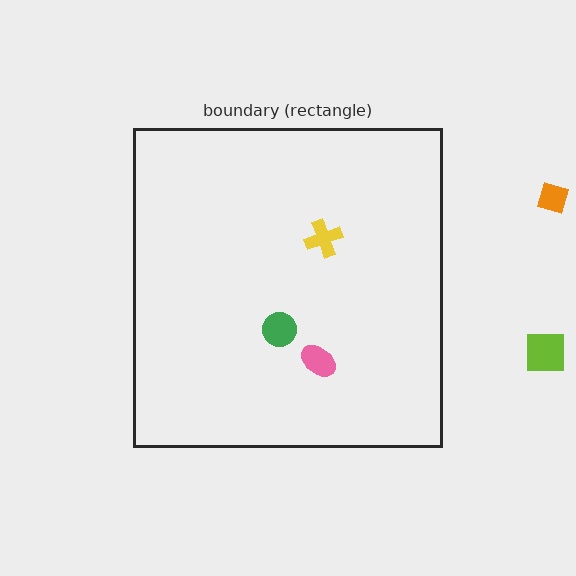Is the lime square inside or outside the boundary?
Outside.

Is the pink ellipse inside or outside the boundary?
Inside.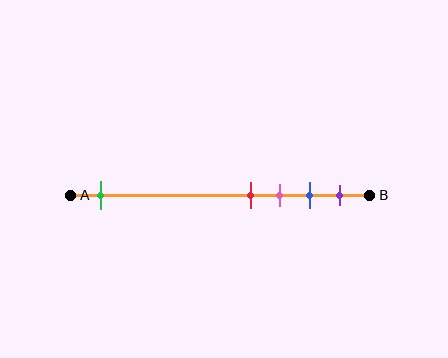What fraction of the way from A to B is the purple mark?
The purple mark is approximately 90% (0.9) of the way from A to B.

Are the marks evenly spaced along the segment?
No, the marks are not evenly spaced.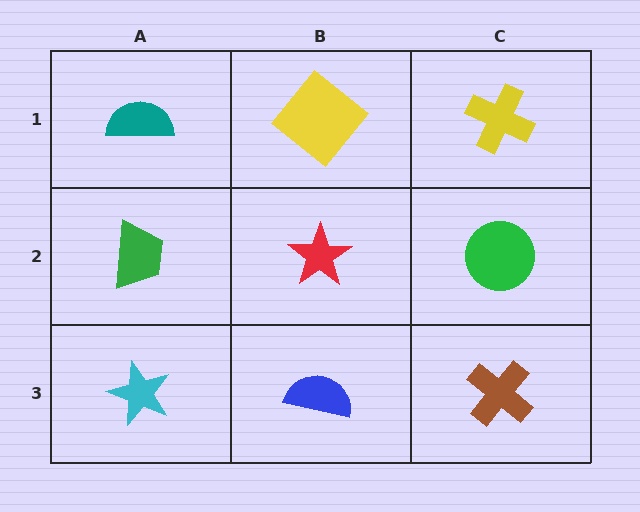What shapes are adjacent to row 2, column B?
A yellow diamond (row 1, column B), a blue semicircle (row 3, column B), a green trapezoid (row 2, column A), a green circle (row 2, column C).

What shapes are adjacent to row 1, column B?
A red star (row 2, column B), a teal semicircle (row 1, column A), a yellow cross (row 1, column C).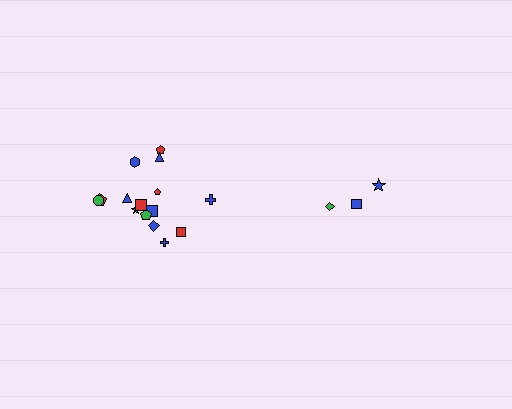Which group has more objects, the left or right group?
The left group.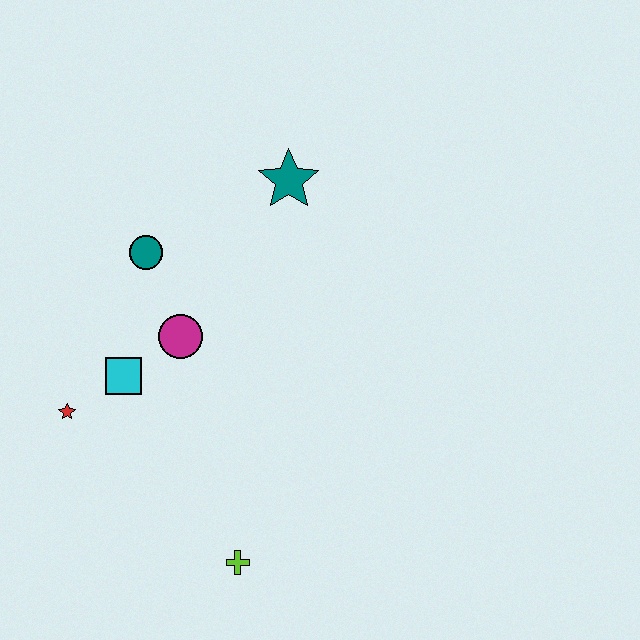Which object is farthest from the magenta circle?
The lime cross is farthest from the magenta circle.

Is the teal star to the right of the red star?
Yes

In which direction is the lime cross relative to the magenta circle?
The lime cross is below the magenta circle.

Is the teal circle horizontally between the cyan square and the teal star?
Yes